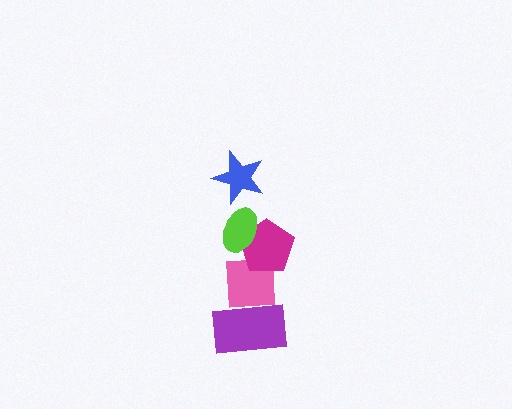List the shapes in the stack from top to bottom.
From top to bottom: the blue star, the lime ellipse, the magenta pentagon, the pink square, the purple rectangle.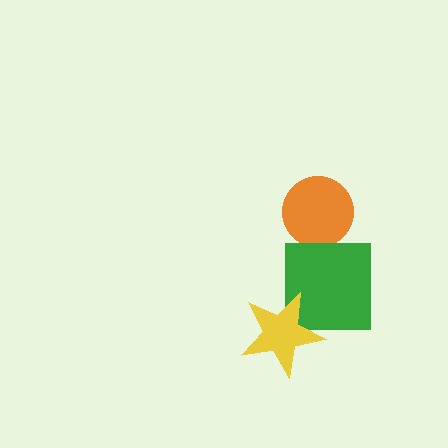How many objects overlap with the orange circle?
0 objects overlap with the orange circle.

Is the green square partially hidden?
Yes, it is partially covered by another shape.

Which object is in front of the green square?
The yellow star is in front of the green square.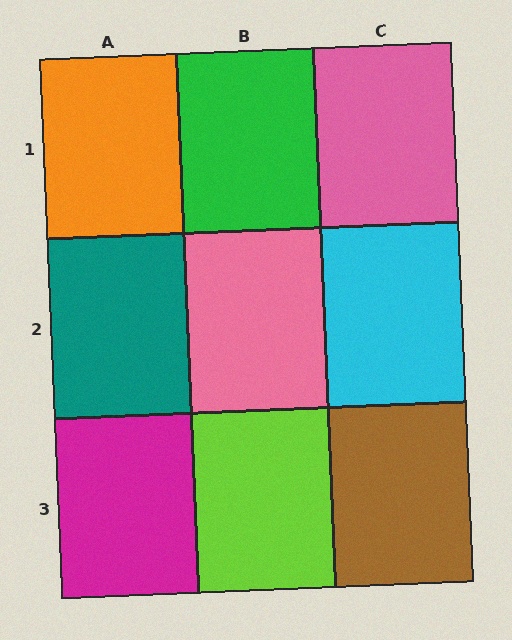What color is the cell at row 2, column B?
Pink.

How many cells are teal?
1 cell is teal.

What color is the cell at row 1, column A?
Orange.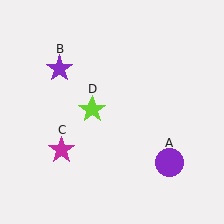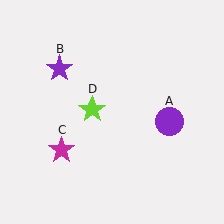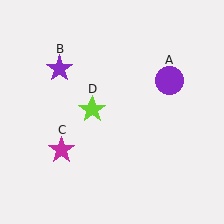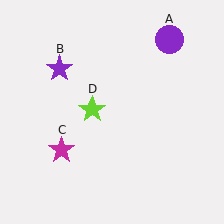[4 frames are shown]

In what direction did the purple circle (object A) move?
The purple circle (object A) moved up.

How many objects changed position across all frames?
1 object changed position: purple circle (object A).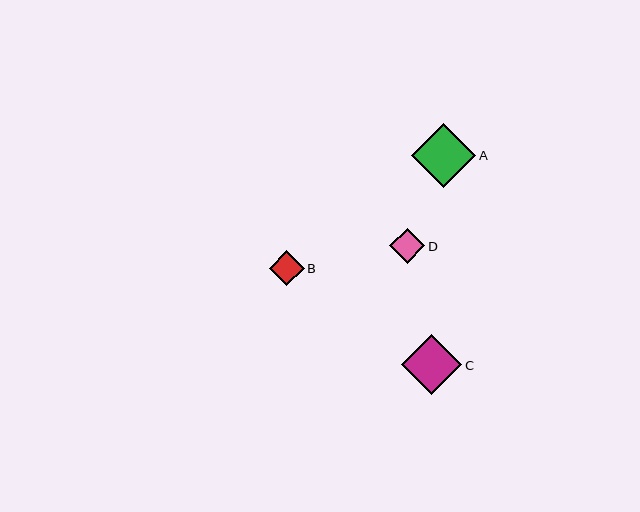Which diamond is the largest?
Diamond A is the largest with a size of approximately 64 pixels.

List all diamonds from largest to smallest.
From largest to smallest: A, C, D, B.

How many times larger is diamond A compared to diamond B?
Diamond A is approximately 1.9 times the size of diamond B.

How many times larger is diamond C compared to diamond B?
Diamond C is approximately 1.8 times the size of diamond B.